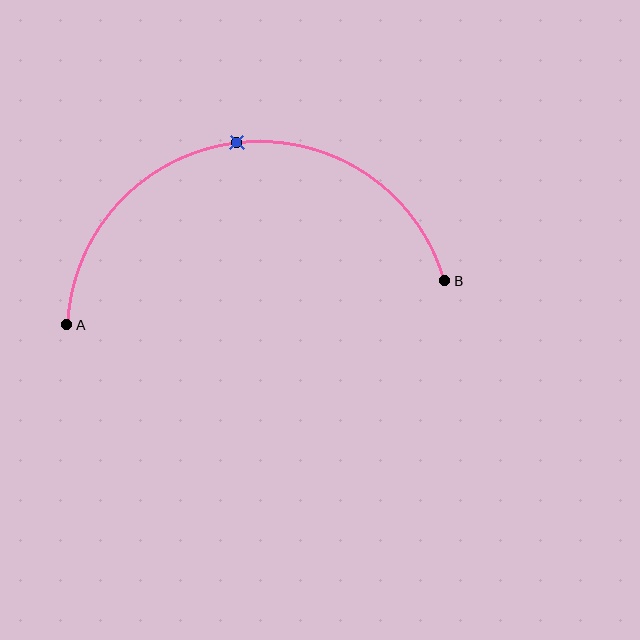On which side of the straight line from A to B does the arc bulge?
The arc bulges above the straight line connecting A and B.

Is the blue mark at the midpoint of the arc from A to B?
Yes. The blue mark lies on the arc at equal arc-length from both A and B — it is the arc midpoint.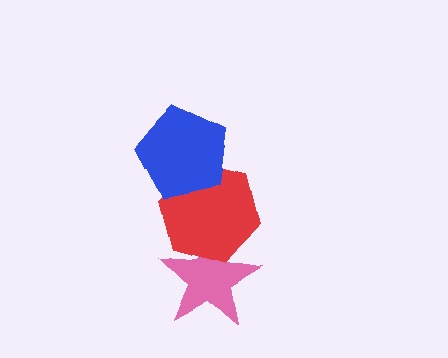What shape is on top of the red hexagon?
The blue pentagon is on top of the red hexagon.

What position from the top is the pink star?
The pink star is 3rd from the top.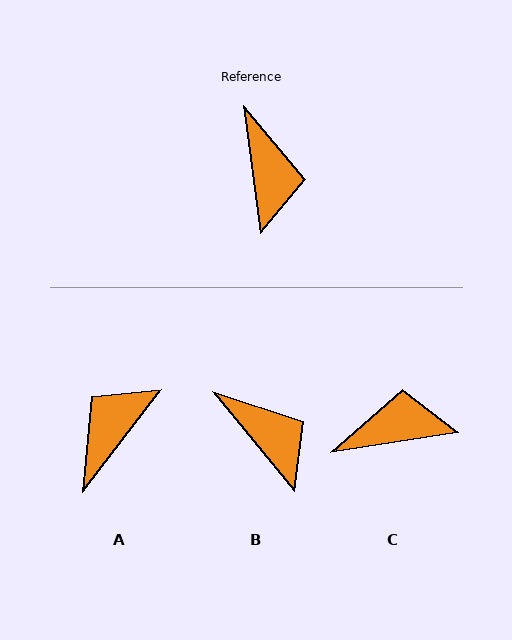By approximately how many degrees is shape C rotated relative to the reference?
Approximately 92 degrees counter-clockwise.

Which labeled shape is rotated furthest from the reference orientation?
A, about 135 degrees away.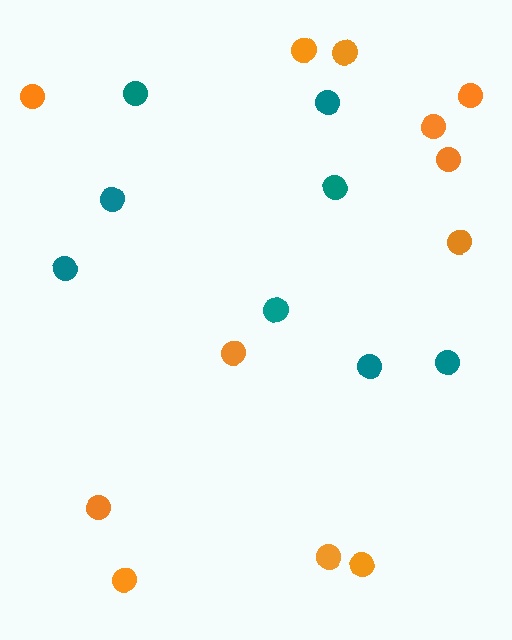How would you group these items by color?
There are 2 groups: one group of teal circles (8) and one group of orange circles (12).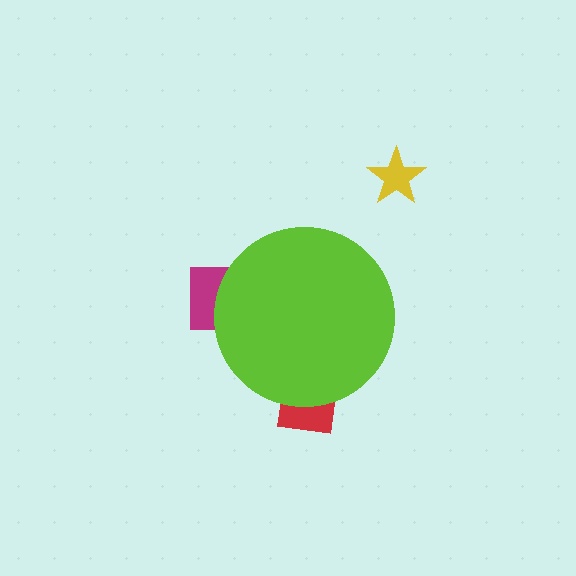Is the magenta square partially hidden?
Yes, the magenta square is partially hidden behind the lime circle.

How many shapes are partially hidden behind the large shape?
2 shapes are partially hidden.